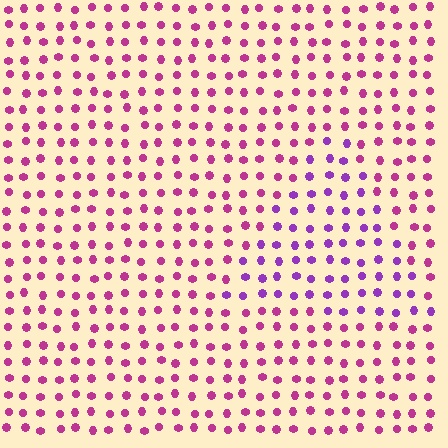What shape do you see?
I see a triangle.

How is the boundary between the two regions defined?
The boundary is defined purely by a slight shift in hue (about 37 degrees). Spacing, size, and orientation are identical on both sides.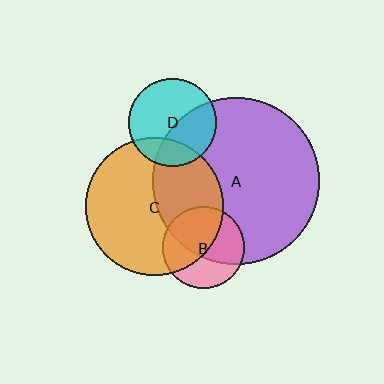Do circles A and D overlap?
Yes.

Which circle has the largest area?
Circle A (purple).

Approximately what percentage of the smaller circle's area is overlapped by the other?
Approximately 40%.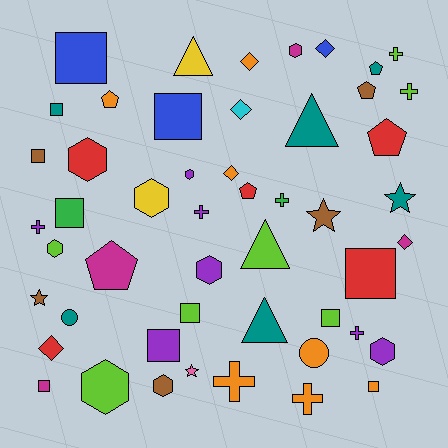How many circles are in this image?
There are 2 circles.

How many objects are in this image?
There are 50 objects.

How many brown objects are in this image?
There are 5 brown objects.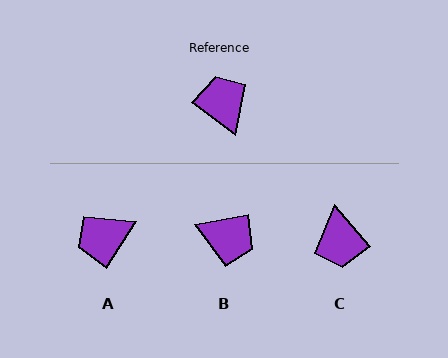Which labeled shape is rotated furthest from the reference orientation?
C, about 168 degrees away.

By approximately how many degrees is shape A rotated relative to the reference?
Approximately 95 degrees counter-clockwise.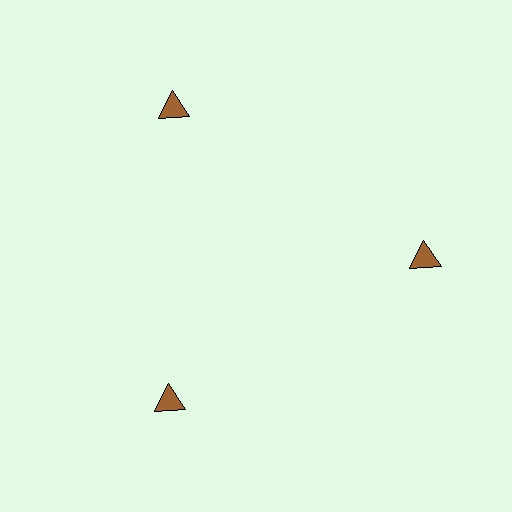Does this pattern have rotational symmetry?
Yes, this pattern has 3-fold rotational symmetry. It looks the same after rotating 120 degrees around the center.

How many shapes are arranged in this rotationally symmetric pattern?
There are 3 shapes, arranged in 3 groups of 1.